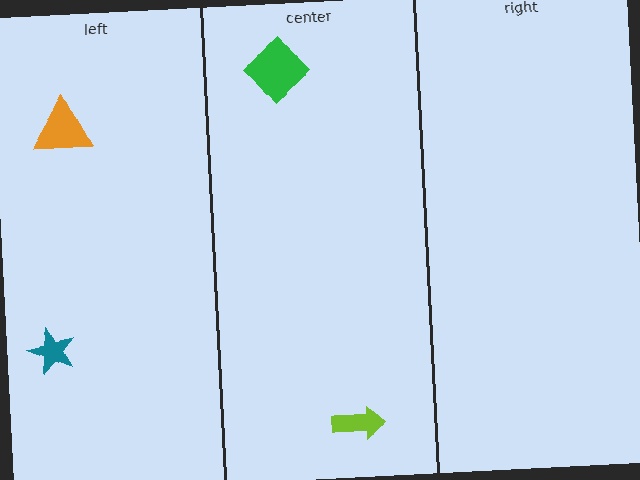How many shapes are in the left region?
2.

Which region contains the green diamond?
The center region.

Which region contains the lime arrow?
The center region.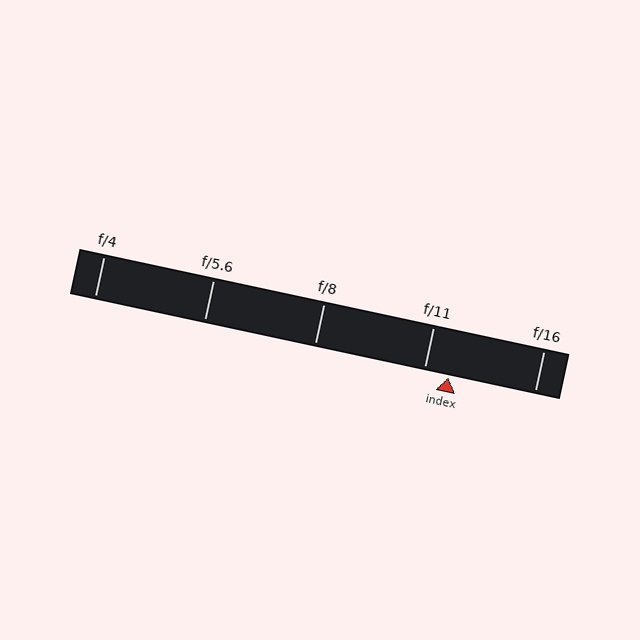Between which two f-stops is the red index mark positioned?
The index mark is between f/11 and f/16.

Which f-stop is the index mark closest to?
The index mark is closest to f/11.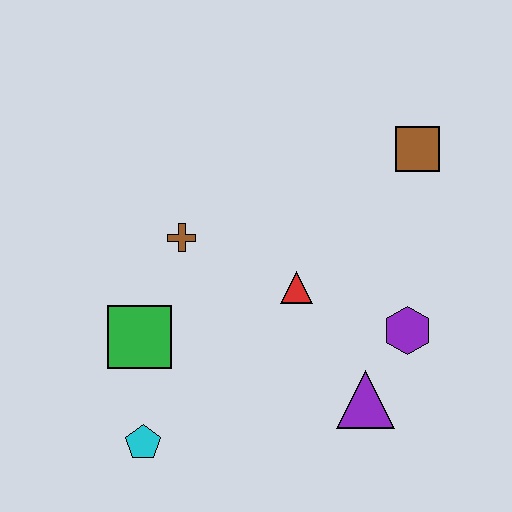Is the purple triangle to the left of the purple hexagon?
Yes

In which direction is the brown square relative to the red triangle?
The brown square is above the red triangle.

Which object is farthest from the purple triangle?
The brown square is farthest from the purple triangle.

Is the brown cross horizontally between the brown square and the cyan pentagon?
Yes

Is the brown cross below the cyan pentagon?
No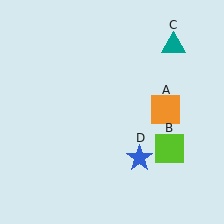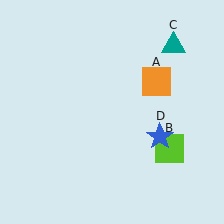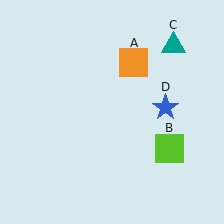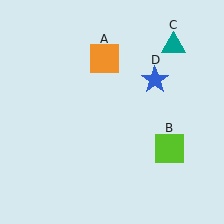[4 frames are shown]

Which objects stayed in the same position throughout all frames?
Lime square (object B) and teal triangle (object C) remained stationary.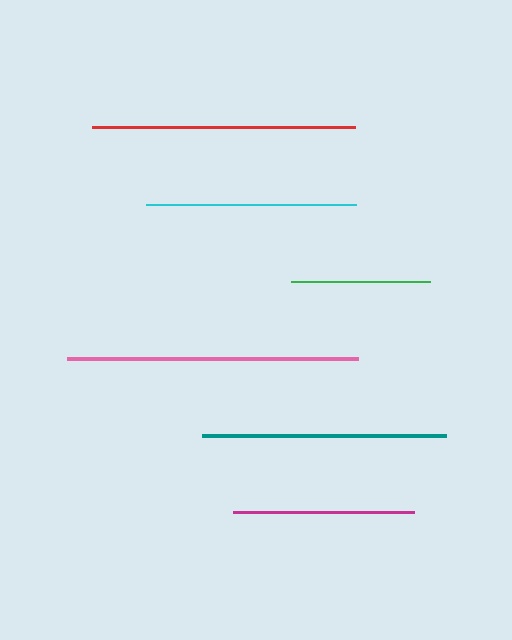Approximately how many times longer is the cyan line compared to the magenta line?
The cyan line is approximately 1.2 times the length of the magenta line.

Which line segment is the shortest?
The green line is the shortest at approximately 140 pixels.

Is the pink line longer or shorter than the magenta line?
The pink line is longer than the magenta line.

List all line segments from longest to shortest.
From longest to shortest: pink, red, teal, cyan, magenta, green.